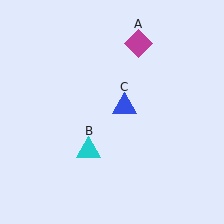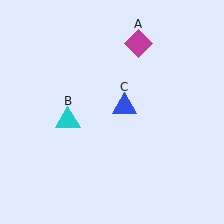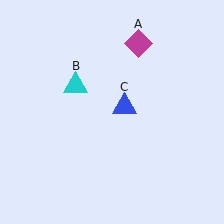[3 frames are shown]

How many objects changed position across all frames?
1 object changed position: cyan triangle (object B).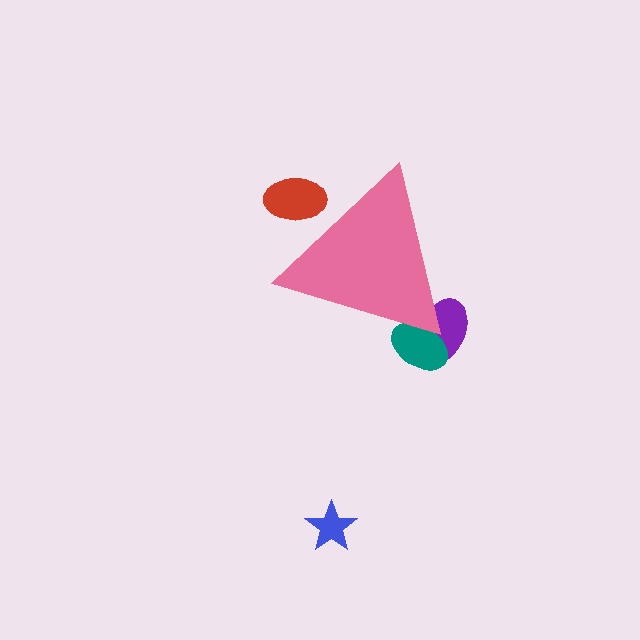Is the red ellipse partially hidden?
Yes, the red ellipse is partially hidden behind the pink triangle.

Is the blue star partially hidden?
No, the blue star is fully visible.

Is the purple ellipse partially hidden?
Yes, the purple ellipse is partially hidden behind the pink triangle.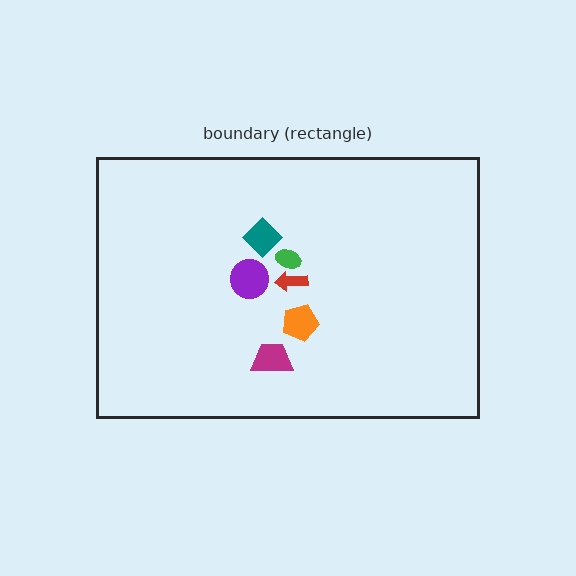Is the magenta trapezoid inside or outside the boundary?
Inside.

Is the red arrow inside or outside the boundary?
Inside.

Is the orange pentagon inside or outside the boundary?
Inside.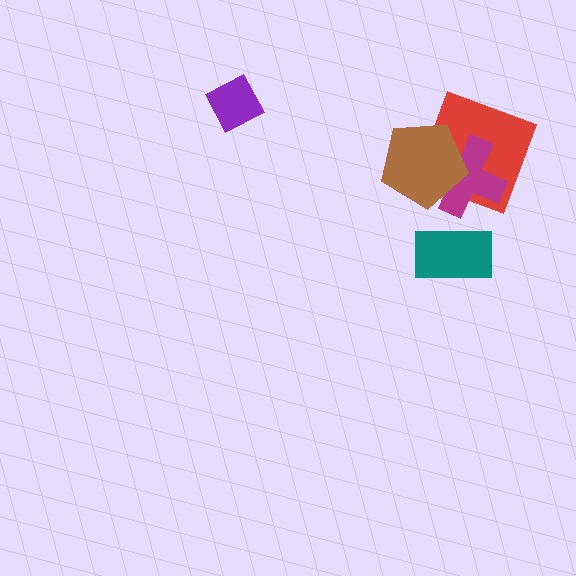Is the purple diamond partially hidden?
No, no other shape covers it.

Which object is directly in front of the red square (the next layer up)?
The magenta cross is directly in front of the red square.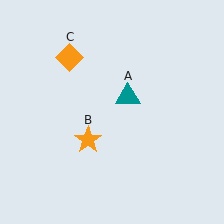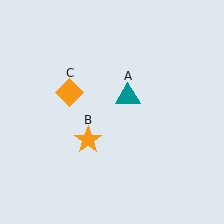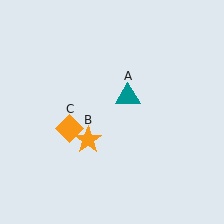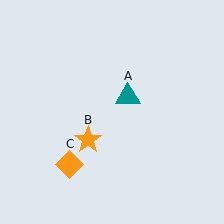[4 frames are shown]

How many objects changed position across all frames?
1 object changed position: orange diamond (object C).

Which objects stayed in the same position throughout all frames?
Teal triangle (object A) and orange star (object B) remained stationary.